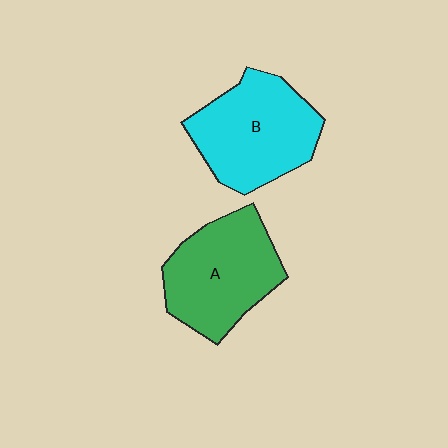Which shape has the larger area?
Shape B (cyan).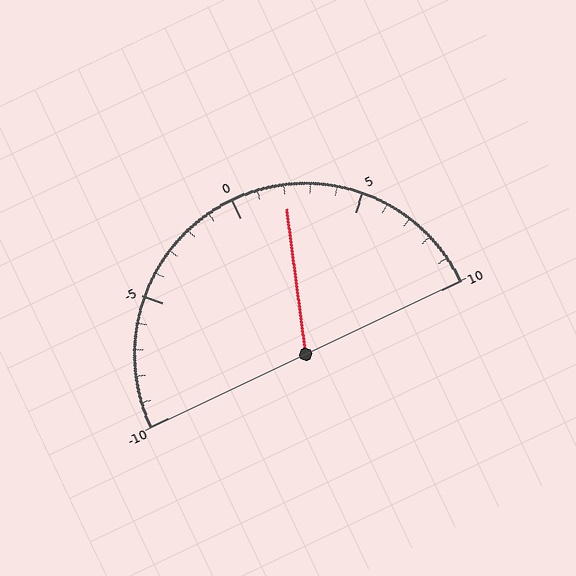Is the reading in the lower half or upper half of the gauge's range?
The reading is in the upper half of the range (-10 to 10).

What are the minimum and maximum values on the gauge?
The gauge ranges from -10 to 10.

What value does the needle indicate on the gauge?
The needle indicates approximately 2.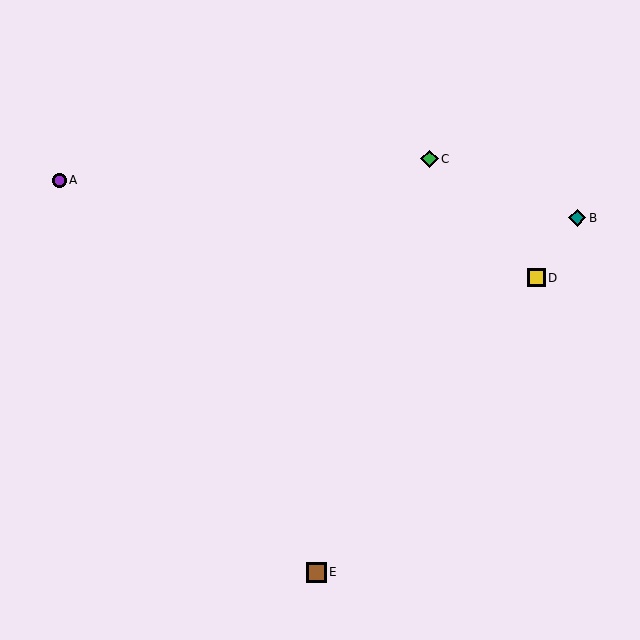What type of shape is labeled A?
Shape A is a purple circle.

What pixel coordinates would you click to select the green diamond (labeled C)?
Click at (429, 159) to select the green diamond C.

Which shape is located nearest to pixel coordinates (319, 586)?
The brown square (labeled E) at (316, 572) is nearest to that location.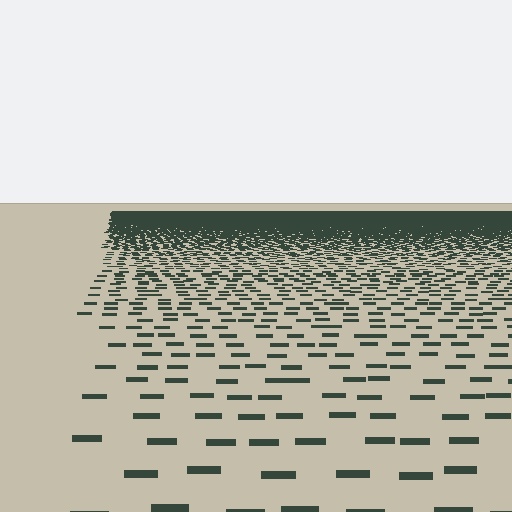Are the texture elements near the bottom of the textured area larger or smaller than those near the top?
Larger. Near the bottom, elements are closer to the viewer and appear at a bigger on-screen size.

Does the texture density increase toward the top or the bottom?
Density increases toward the top.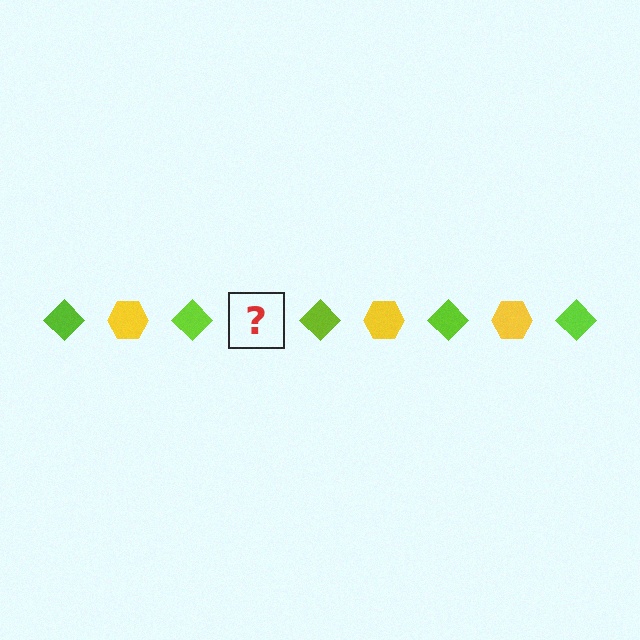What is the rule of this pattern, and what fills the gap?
The rule is that the pattern alternates between lime diamond and yellow hexagon. The gap should be filled with a yellow hexagon.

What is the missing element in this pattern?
The missing element is a yellow hexagon.